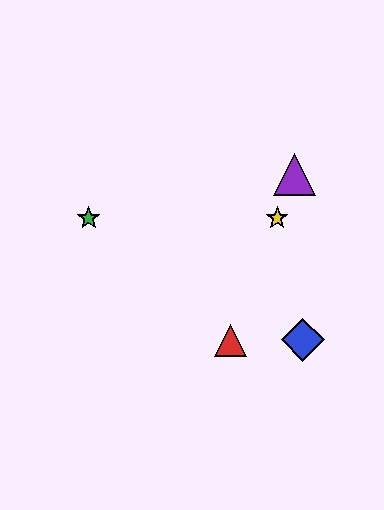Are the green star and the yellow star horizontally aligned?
Yes, both are at y≈218.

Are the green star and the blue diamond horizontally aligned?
No, the green star is at y≈218 and the blue diamond is at y≈340.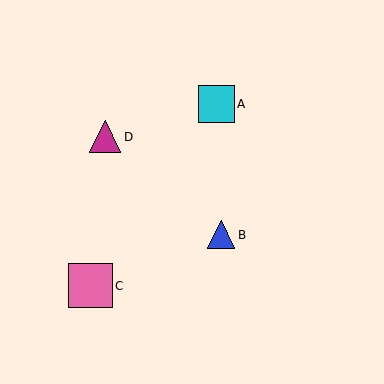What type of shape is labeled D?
Shape D is a magenta triangle.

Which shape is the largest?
The pink square (labeled C) is the largest.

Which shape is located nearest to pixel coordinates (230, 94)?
The cyan square (labeled A) at (216, 104) is nearest to that location.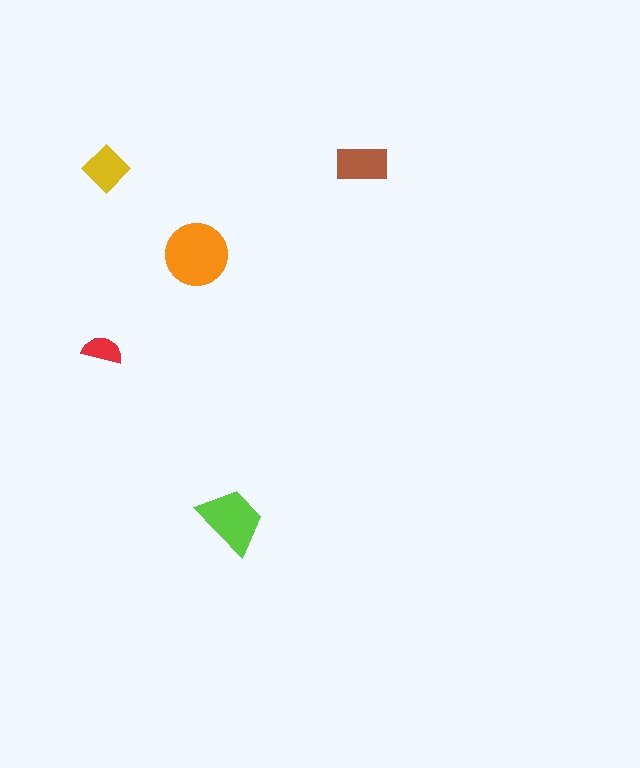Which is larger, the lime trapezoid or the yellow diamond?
The lime trapezoid.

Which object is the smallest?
The red semicircle.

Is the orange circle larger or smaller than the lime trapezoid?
Larger.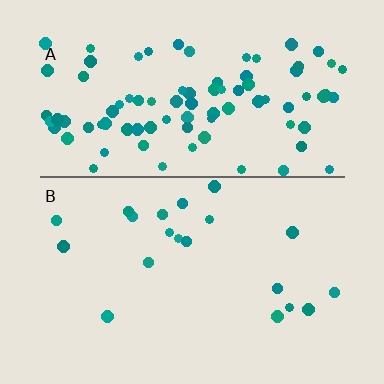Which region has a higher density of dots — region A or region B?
A (the top).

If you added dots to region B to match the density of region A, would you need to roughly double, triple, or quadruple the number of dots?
Approximately quadruple.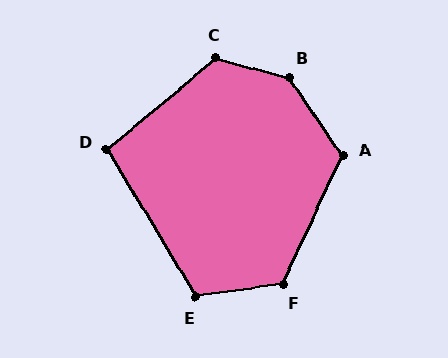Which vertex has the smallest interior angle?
D, at approximately 99 degrees.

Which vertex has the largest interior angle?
B, at approximately 139 degrees.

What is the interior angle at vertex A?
Approximately 121 degrees (obtuse).